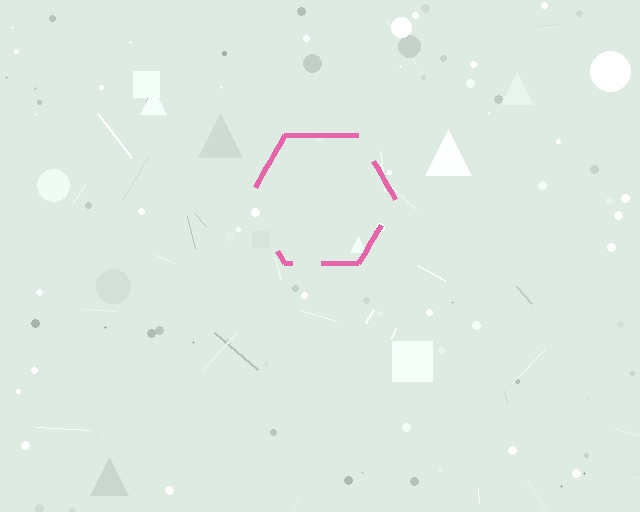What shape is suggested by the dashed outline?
The dashed outline suggests a hexagon.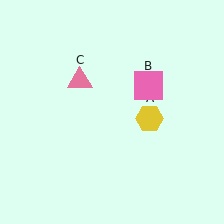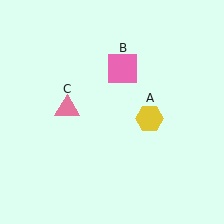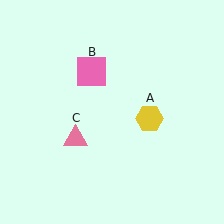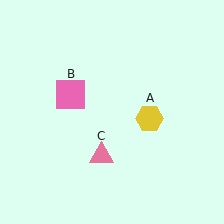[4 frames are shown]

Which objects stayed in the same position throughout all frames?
Yellow hexagon (object A) remained stationary.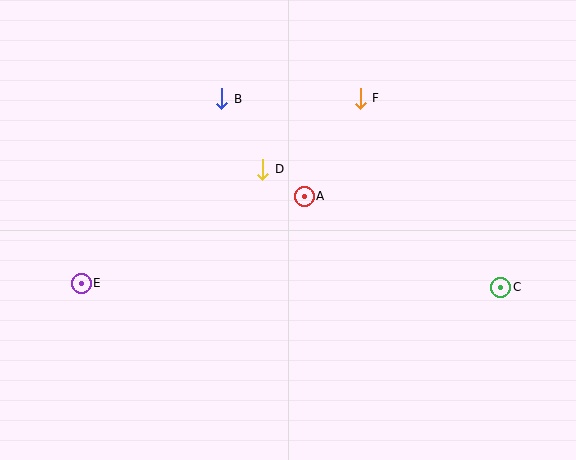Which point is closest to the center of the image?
Point A at (304, 196) is closest to the center.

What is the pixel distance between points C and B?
The distance between C and B is 337 pixels.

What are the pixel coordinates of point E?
Point E is at (81, 283).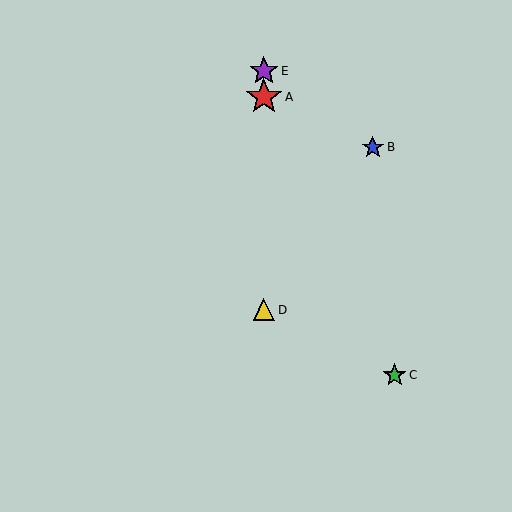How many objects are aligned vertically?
3 objects (A, D, E) are aligned vertically.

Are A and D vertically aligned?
Yes, both are at x≈264.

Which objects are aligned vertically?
Objects A, D, E are aligned vertically.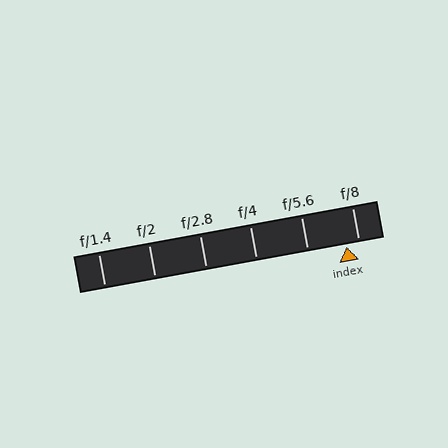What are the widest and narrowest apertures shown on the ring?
The widest aperture shown is f/1.4 and the narrowest is f/8.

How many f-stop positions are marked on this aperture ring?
There are 6 f-stop positions marked.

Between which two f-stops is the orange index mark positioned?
The index mark is between f/5.6 and f/8.